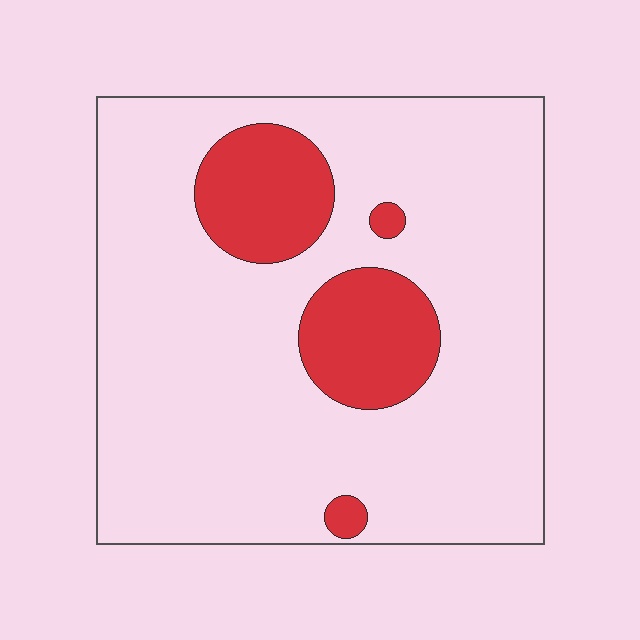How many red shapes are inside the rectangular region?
4.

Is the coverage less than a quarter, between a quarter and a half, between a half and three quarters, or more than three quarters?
Less than a quarter.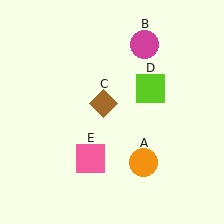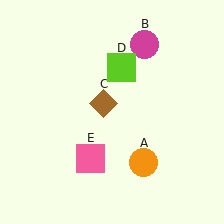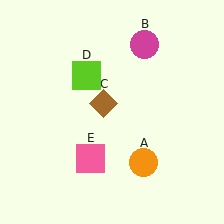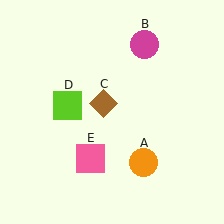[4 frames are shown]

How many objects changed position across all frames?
1 object changed position: lime square (object D).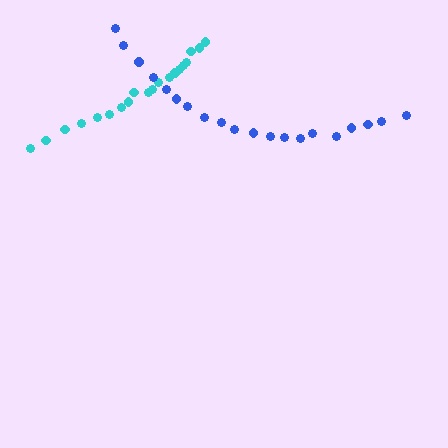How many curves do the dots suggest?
There are 2 distinct paths.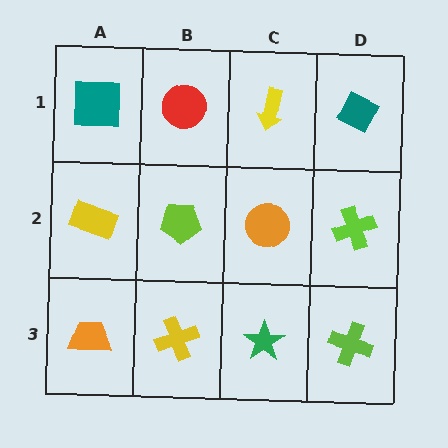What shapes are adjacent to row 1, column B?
A lime pentagon (row 2, column B), a teal square (row 1, column A), a yellow arrow (row 1, column C).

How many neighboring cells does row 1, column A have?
2.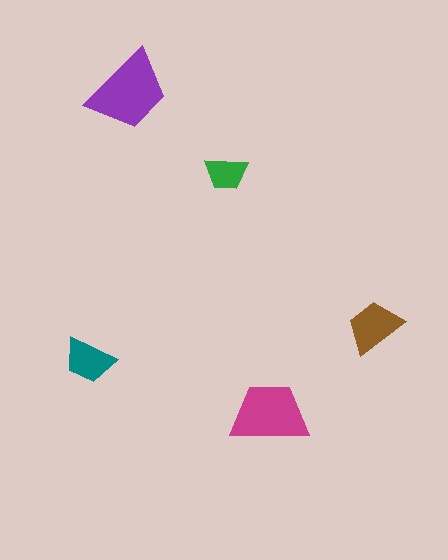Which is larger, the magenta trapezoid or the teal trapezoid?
The magenta one.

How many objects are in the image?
There are 5 objects in the image.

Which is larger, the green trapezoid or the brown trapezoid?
The brown one.